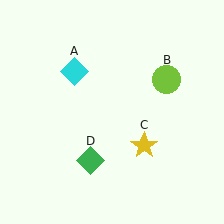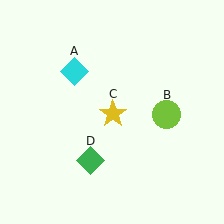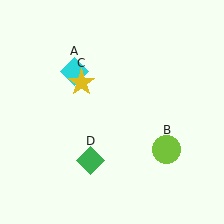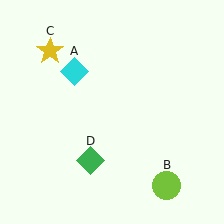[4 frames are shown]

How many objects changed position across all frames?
2 objects changed position: lime circle (object B), yellow star (object C).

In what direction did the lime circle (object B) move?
The lime circle (object B) moved down.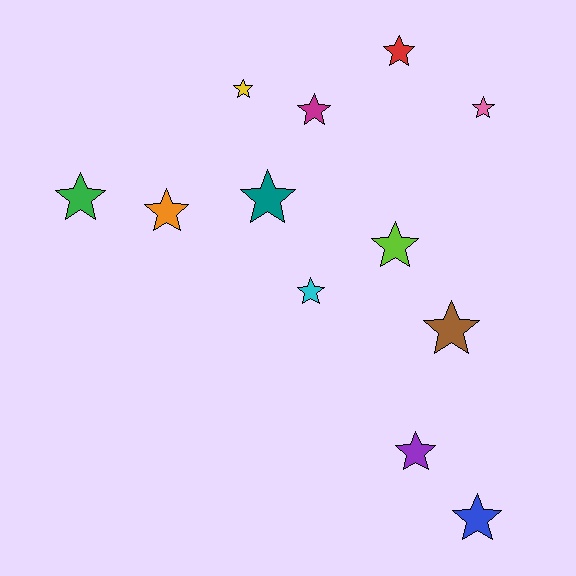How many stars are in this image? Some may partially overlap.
There are 12 stars.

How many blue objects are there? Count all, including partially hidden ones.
There is 1 blue object.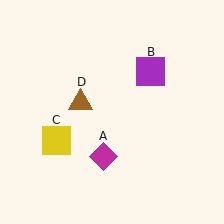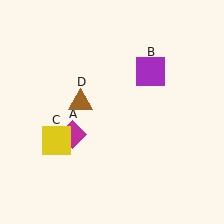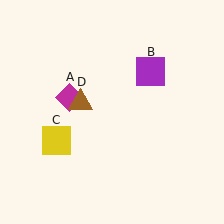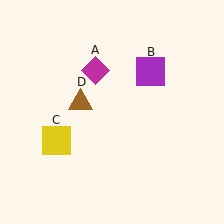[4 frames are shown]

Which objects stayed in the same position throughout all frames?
Purple square (object B) and yellow square (object C) and brown triangle (object D) remained stationary.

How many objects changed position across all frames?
1 object changed position: magenta diamond (object A).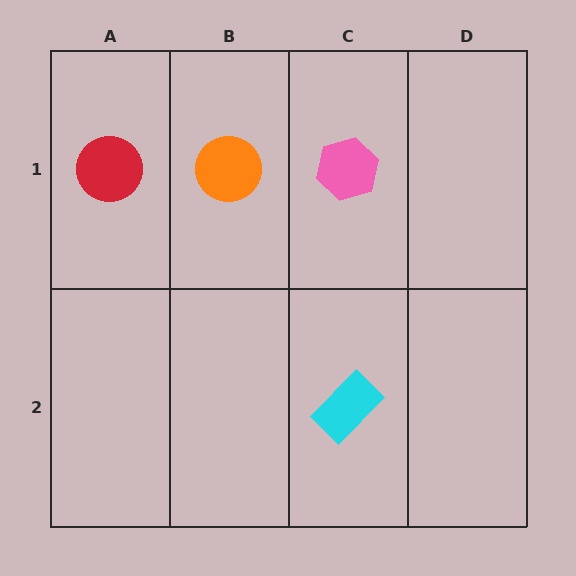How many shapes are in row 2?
1 shape.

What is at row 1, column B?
An orange circle.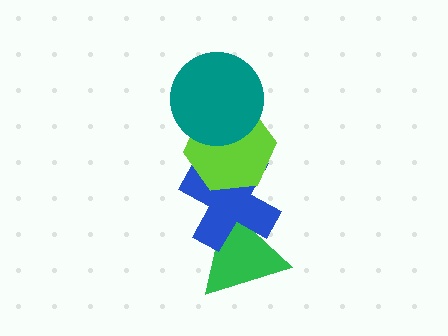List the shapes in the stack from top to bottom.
From top to bottom: the teal circle, the lime hexagon, the blue cross, the green triangle.